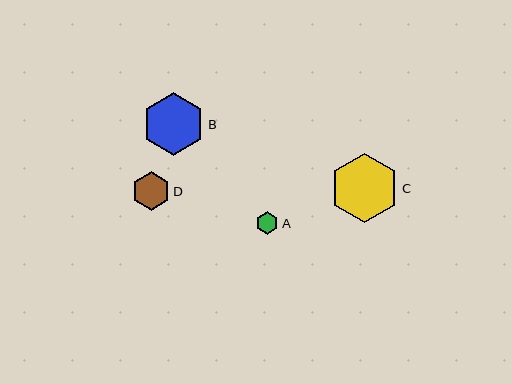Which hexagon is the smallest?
Hexagon A is the smallest with a size of approximately 23 pixels.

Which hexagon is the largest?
Hexagon C is the largest with a size of approximately 70 pixels.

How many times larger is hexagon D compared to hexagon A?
Hexagon D is approximately 1.7 times the size of hexagon A.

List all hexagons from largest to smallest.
From largest to smallest: C, B, D, A.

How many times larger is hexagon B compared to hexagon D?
Hexagon B is approximately 1.6 times the size of hexagon D.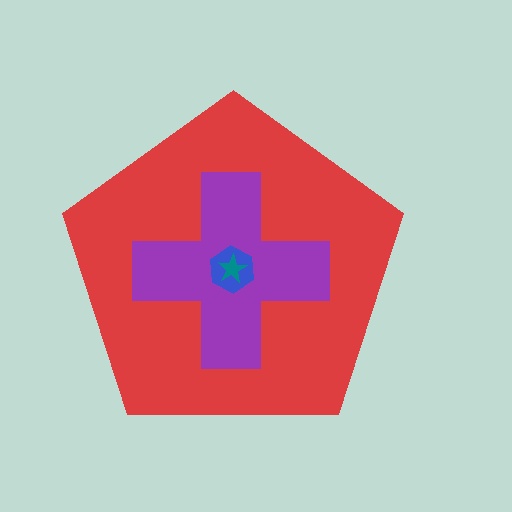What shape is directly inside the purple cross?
The blue hexagon.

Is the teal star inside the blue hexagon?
Yes.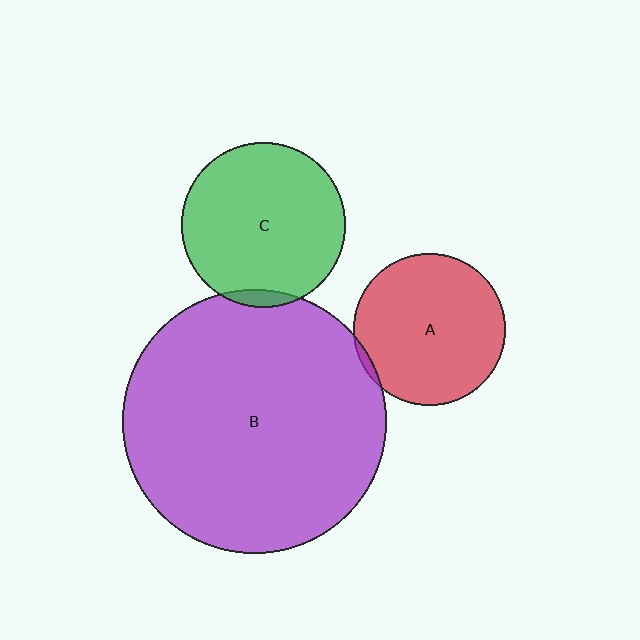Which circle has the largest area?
Circle B (purple).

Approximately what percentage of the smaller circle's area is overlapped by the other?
Approximately 5%.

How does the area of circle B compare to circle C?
Approximately 2.6 times.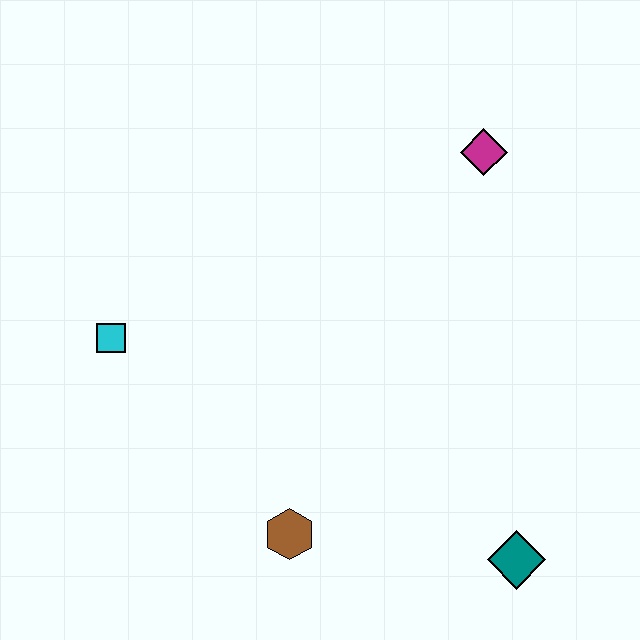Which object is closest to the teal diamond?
The brown hexagon is closest to the teal diamond.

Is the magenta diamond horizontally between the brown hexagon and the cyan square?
No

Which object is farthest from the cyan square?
The teal diamond is farthest from the cyan square.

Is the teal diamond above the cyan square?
No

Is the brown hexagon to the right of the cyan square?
Yes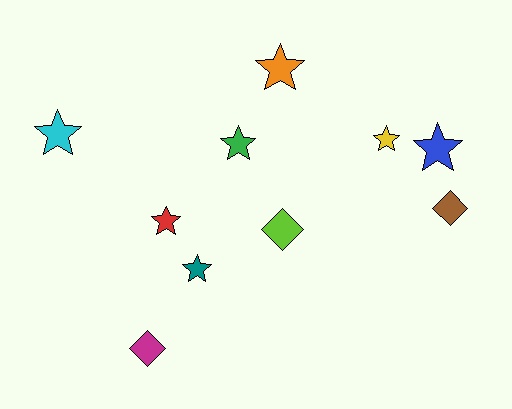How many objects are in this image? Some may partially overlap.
There are 10 objects.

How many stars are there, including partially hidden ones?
There are 7 stars.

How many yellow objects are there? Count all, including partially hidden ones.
There is 1 yellow object.